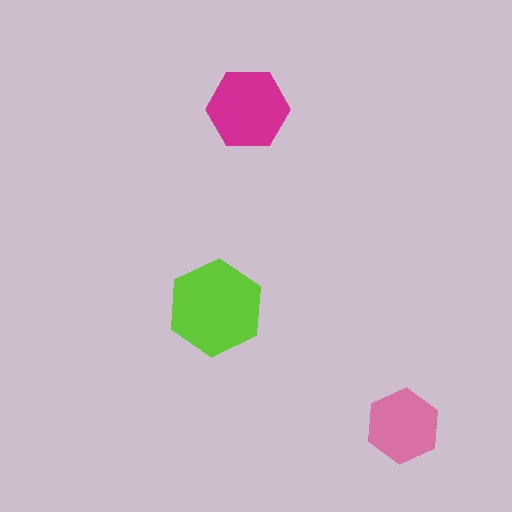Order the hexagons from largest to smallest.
the lime one, the magenta one, the pink one.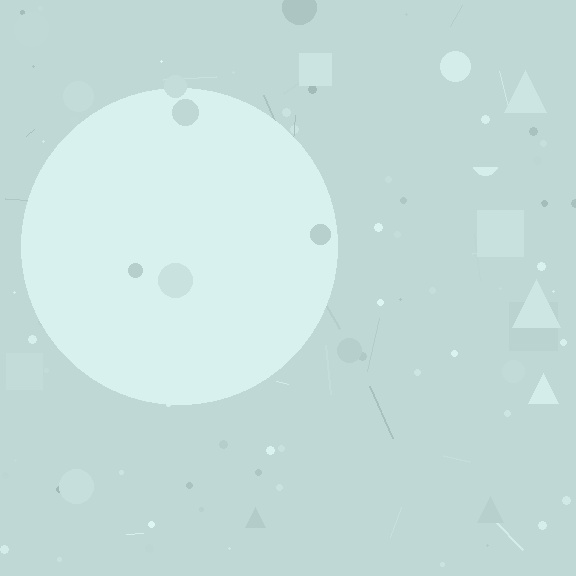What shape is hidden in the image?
A circle is hidden in the image.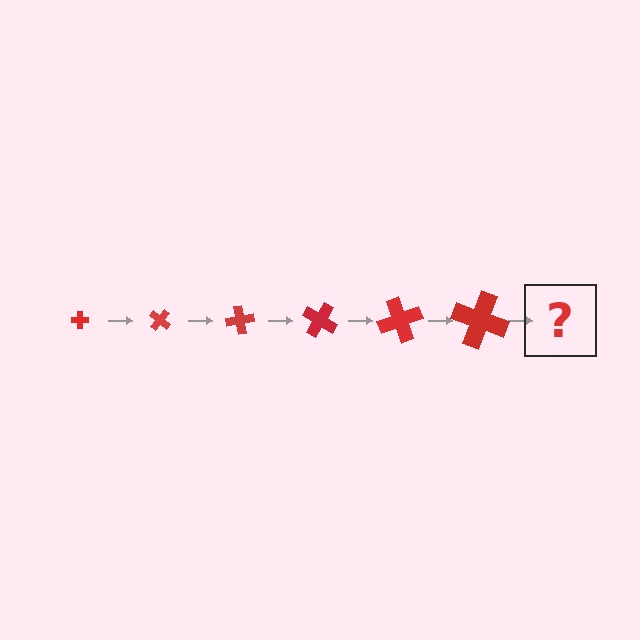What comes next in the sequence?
The next element should be a cross, larger than the previous one and rotated 240 degrees from the start.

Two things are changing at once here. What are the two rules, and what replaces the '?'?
The two rules are that the cross grows larger each step and it rotates 40 degrees each step. The '?' should be a cross, larger than the previous one and rotated 240 degrees from the start.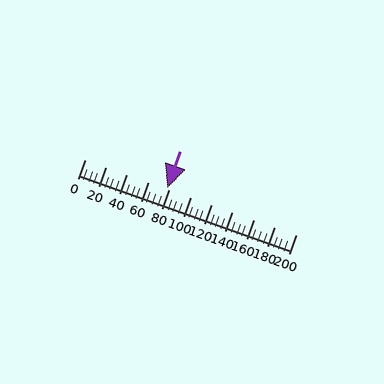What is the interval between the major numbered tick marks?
The major tick marks are spaced 20 units apart.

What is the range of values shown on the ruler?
The ruler shows values from 0 to 200.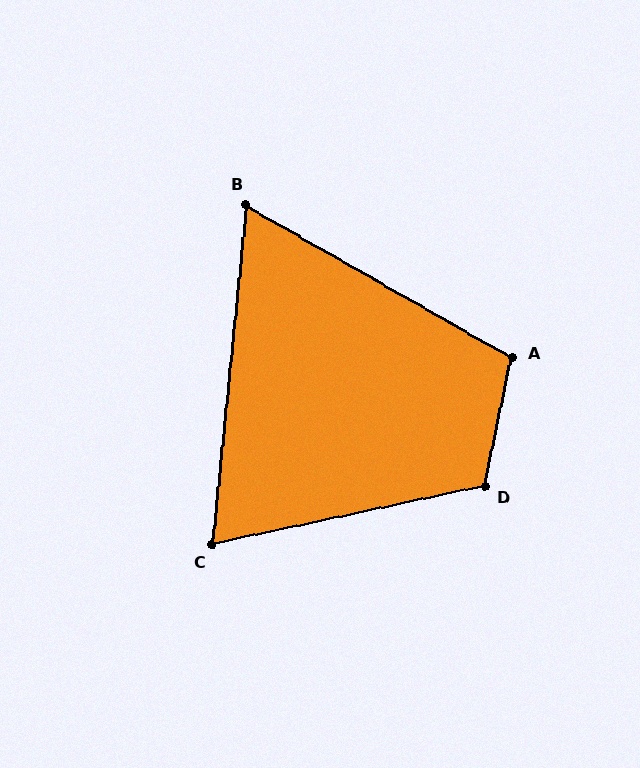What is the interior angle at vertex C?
Approximately 72 degrees (acute).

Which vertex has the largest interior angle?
D, at approximately 114 degrees.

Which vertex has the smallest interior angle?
B, at approximately 66 degrees.